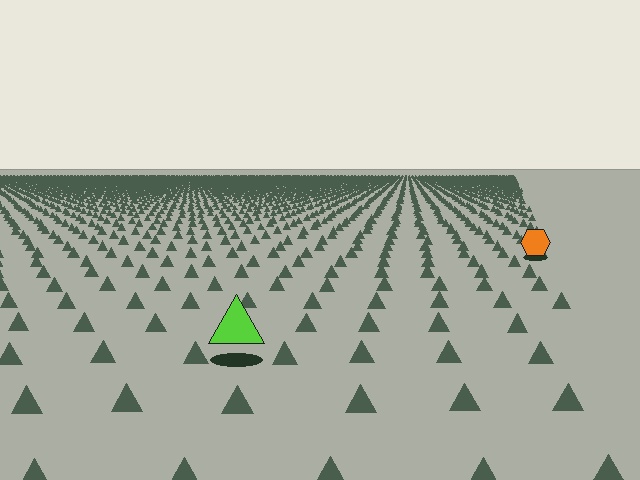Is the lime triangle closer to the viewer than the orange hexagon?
Yes. The lime triangle is closer — you can tell from the texture gradient: the ground texture is coarser near it.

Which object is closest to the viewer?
The lime triangle is closest. The texture marks near it are larger and more spread out.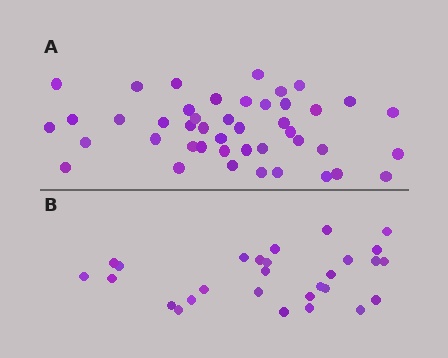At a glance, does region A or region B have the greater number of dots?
Region A (the top region) has more dots.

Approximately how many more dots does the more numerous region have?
Region A has approximately 15 more dots than region B.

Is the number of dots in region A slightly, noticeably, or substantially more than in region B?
Region A has substantially more. The ratio is roughly 1.6 to 1.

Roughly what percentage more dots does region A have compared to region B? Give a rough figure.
About 55% more.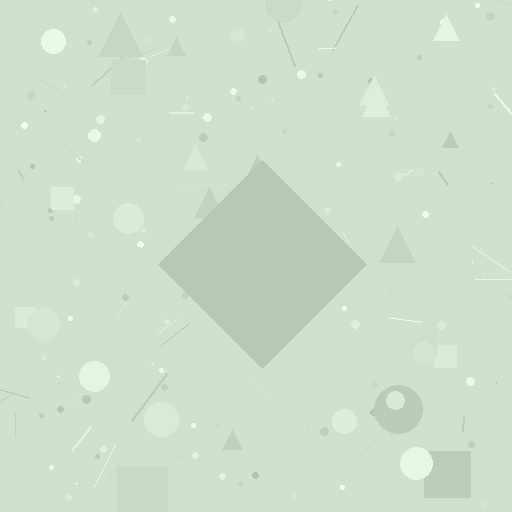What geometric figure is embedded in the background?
A diamond is embedded in the background.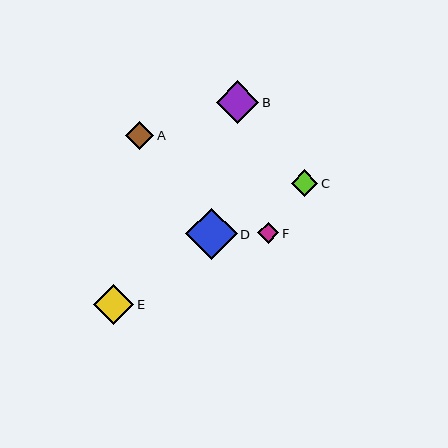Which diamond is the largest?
Diamond D is the largest with a size of approximately 51 pixels.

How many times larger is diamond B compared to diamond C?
Diamond B is approximately 1.6 times the size of diamond C.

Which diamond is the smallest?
Diamond F is the smallest with a size of approximately 21 pixels.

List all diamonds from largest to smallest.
From largest to smallest: D, B, E, A, C, F.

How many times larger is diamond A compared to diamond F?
Diamond A is approximately 1.4 times the size of diamond F.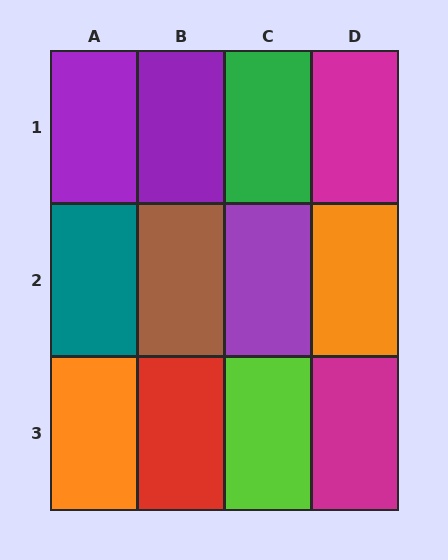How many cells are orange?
2 cells are orange.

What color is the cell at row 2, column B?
Brown.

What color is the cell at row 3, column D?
Magenta.